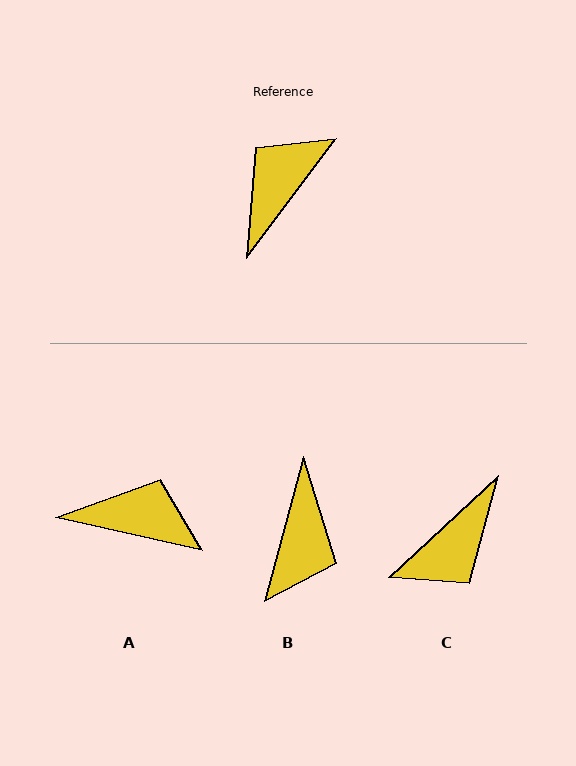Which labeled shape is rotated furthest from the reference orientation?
C, about 170 degrees away.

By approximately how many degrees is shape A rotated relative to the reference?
Approximately 66 degrees clockwise.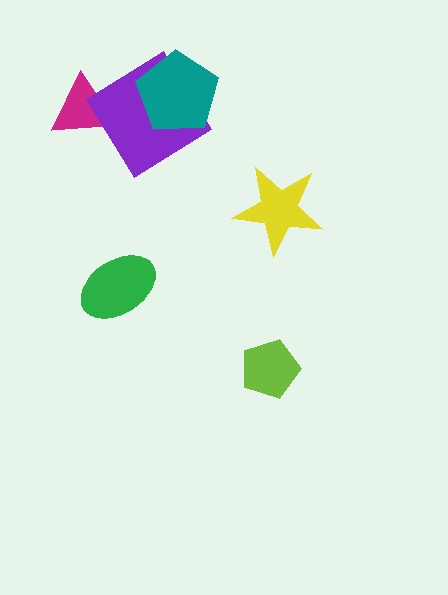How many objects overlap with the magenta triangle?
1 object overlaps with the magenta triangle.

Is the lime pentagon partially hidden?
No, no other shape covers it.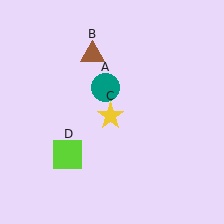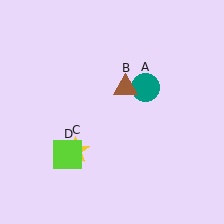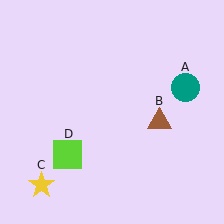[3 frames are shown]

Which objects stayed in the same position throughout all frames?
Lime square (object D) remained stationary.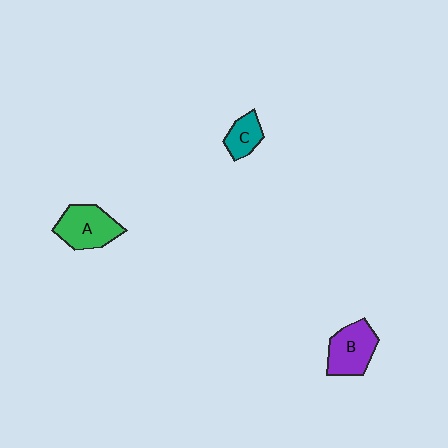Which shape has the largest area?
Shape A (green).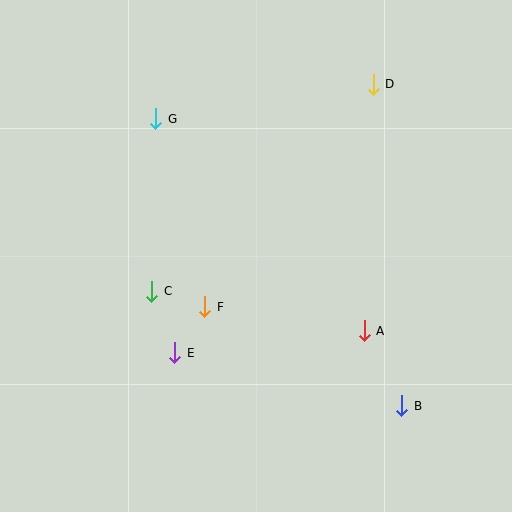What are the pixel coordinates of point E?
Point E is at (175, 353).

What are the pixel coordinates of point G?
Point G is at (156, 119).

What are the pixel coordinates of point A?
Point A is at (364, 331).